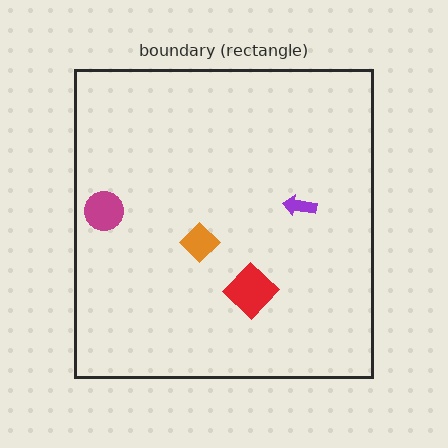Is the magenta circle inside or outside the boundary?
Inside.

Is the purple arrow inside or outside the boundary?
Inside.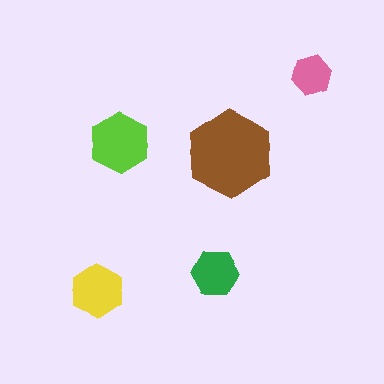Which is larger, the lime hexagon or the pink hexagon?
The lime one.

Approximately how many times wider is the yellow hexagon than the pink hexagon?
About 1.5 times wider.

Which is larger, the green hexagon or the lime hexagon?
The lime one.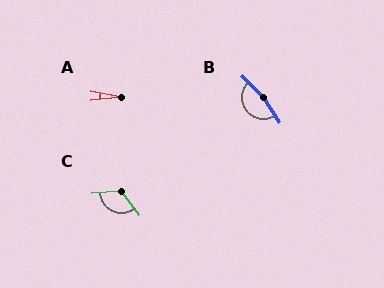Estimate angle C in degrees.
Approximately 123 degrees.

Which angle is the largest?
B, at approximately 168 degrees.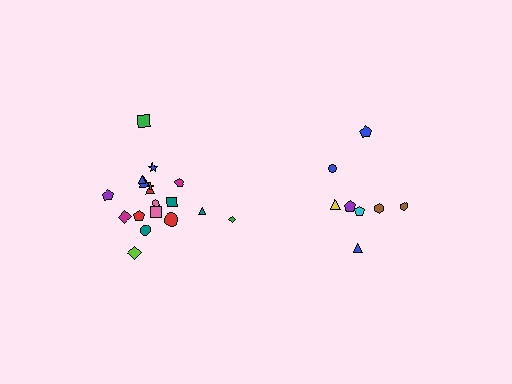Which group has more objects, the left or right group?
The left group.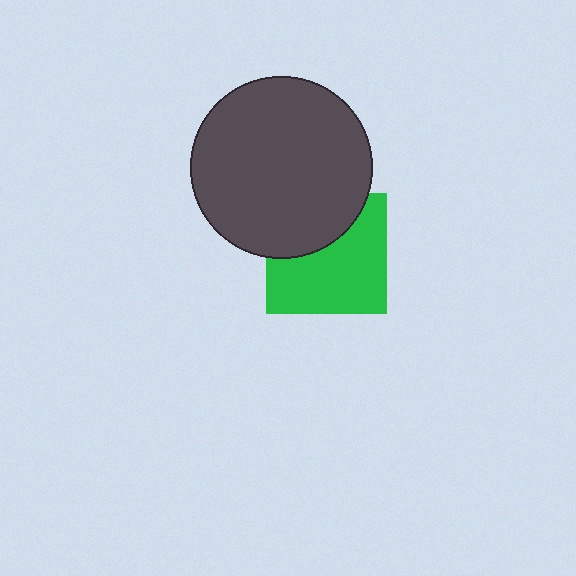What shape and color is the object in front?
The object in front is a dark gray circle.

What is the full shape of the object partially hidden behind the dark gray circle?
The partially hidden object is a green square.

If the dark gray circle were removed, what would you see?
You would see the complete green square.